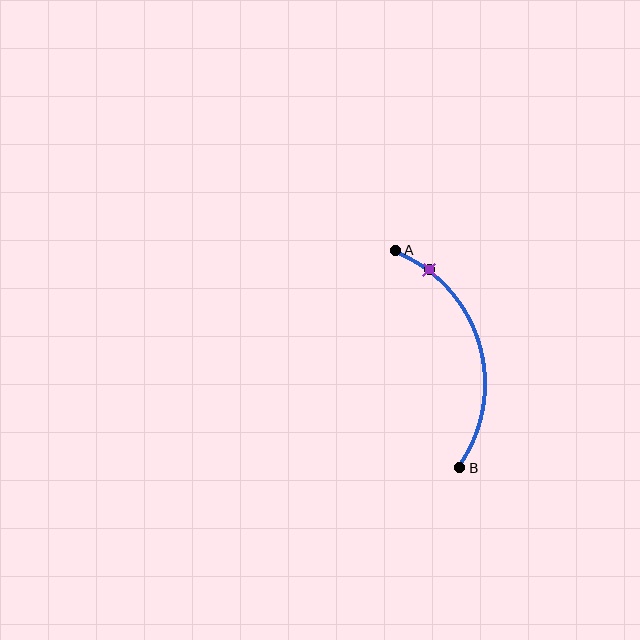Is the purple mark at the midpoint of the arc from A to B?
No. The purple mark lies on the arc but is closer to endpoint A. The arc midpoint would be at the point on the curve equidistant along the arc from both A and B.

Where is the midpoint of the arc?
The arc midpoint is the point on the curve farthest from the straight line joining A and B. It sits to the right of that line.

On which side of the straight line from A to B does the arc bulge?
The arc bulges to the right of the straight line connecting A and B.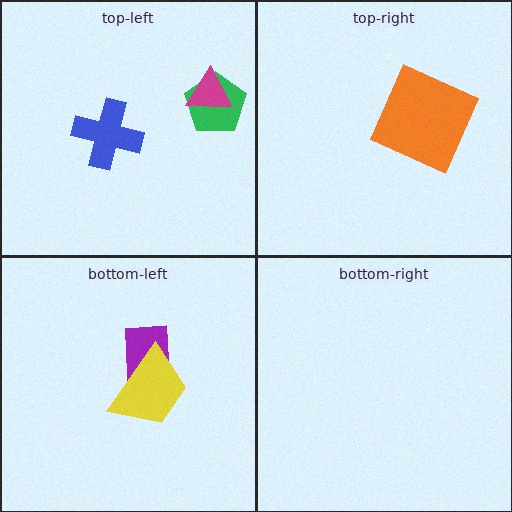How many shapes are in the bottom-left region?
2.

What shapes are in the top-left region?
The green pentagon, the blue cross, the magenta triangle.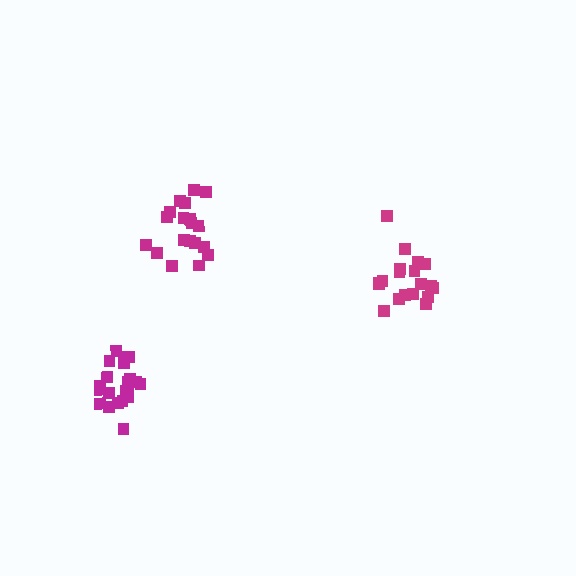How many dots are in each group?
Group 1: 19 dots, Group 2: 19 dots, Group 3: 20 dots (58 total).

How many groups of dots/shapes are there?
There are 3 groups.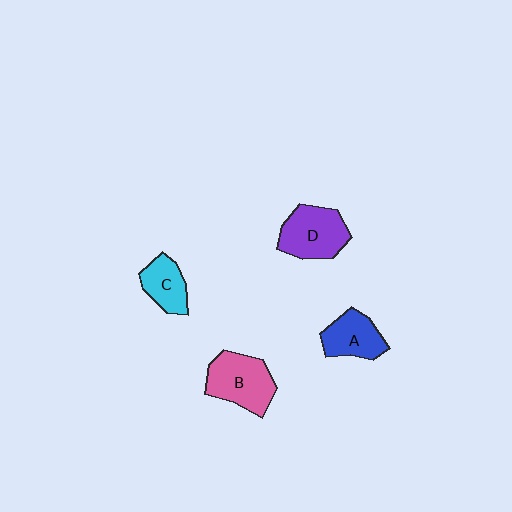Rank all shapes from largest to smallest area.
From largest to smallest: B (pink), D (purple), A (blue), C (cyan).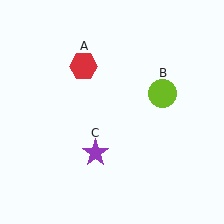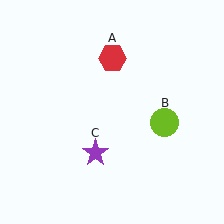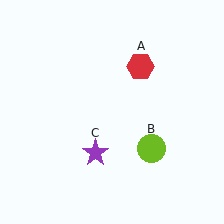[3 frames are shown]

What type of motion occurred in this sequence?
The red hexagon (object A), lime circle (object B) rotated clockwise around the center of the scene.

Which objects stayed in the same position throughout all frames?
Purple star (object C) remained stationary.